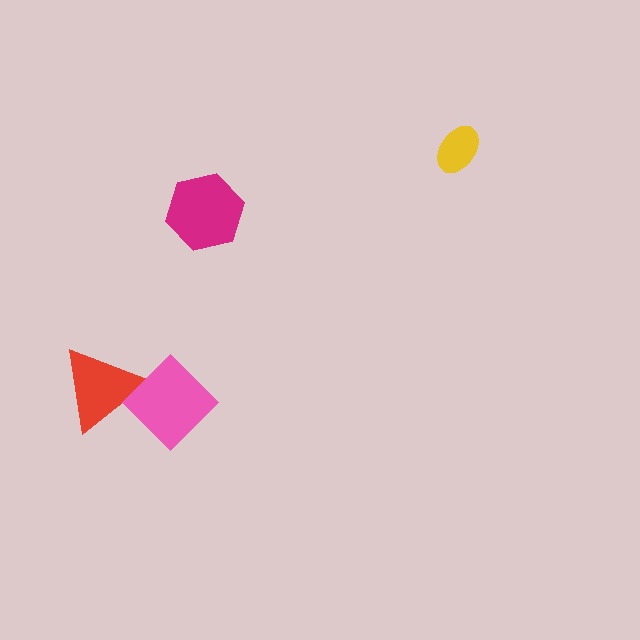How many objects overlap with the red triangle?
1 object overlaps with the red triangle.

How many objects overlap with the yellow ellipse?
0 objects overlap with the yellow ellipse.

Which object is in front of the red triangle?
The pink diamond is in front of the red triangle.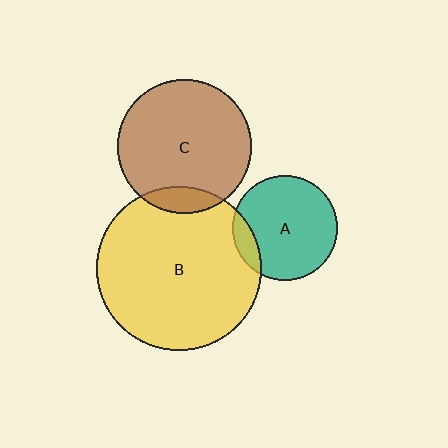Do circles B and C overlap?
Yes.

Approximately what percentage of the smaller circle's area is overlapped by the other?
Approximately 10%.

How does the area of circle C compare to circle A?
Approximately 1.6 times.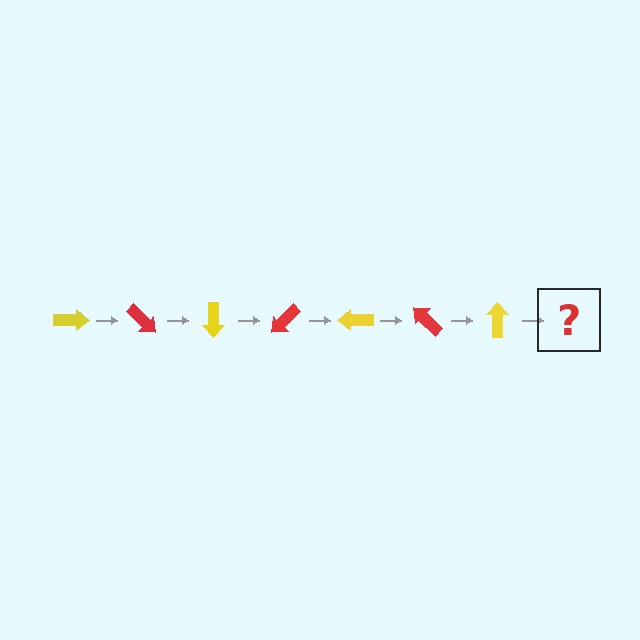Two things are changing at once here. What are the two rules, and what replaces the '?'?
The two rules are that it rotates 45 degrees each step and the color cycles through yellow and red. The '?' should be a red arrow, rotated 315 degrees from the start.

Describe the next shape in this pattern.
It should be a red arrow, rotated 315 degrees from the start.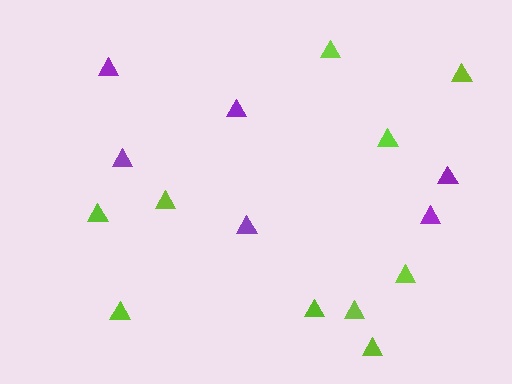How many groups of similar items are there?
There are 2 groups: one group of lime triangles (10) and one group of purple triangles (6).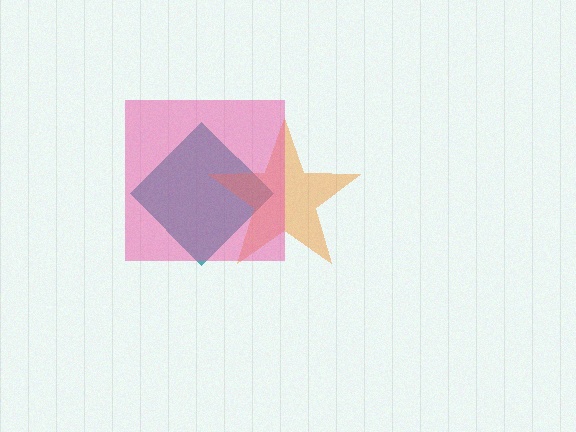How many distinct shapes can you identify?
There are 3 distinct shapes: a teal diamond, an orange star, a pink square.